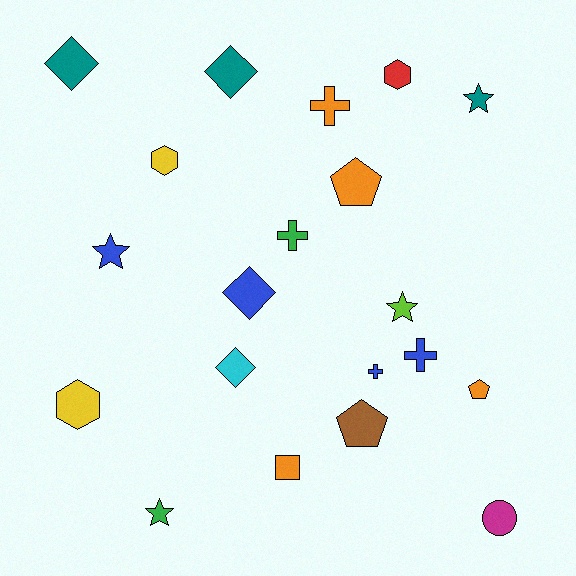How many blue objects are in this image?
There are 4 blue objects.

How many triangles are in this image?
There are no triangles.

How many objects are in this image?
There are 20 objects.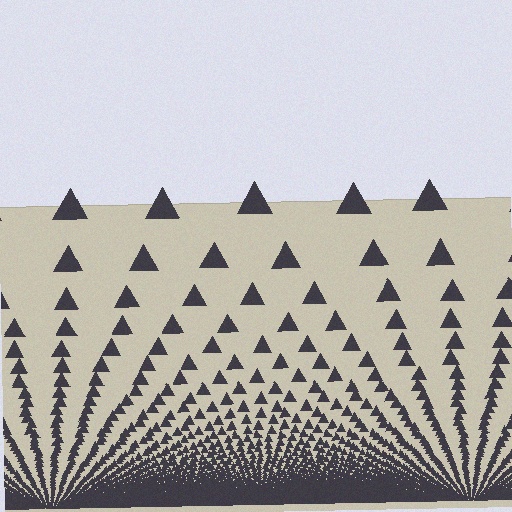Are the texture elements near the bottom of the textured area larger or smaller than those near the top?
Smaller. The gradient is inverted — elements near the bottom are smaller and denser.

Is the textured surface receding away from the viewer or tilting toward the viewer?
The surface appears to tilt toward the viewer. Texture elements get larger and sparser toward the top.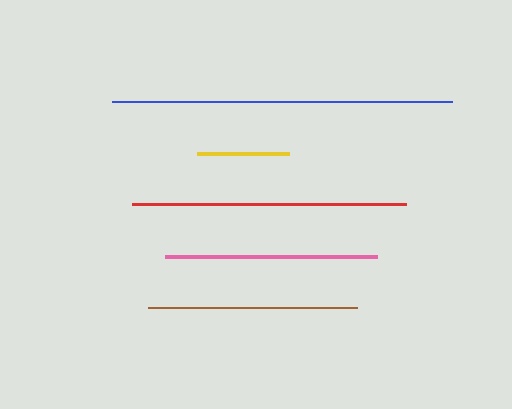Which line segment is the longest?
The blue line is the longest at approximately 341 pixels.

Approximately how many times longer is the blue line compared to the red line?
The blue line is approximately 1.2 times the length of the red line.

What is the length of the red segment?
The red segment is approximately 274 pixels long.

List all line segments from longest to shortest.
From longest to shortest: blue, red, pink, brown, yellow.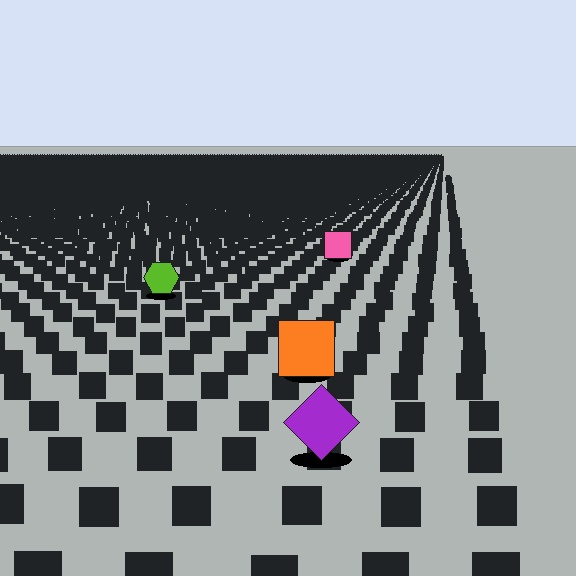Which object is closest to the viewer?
The purple diamond is closest. The texture marks near it are larger and more spread out.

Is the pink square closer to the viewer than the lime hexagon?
No. The lime hexagon is closer — you can tell from the texture gradient: the ground texture is coarser near it.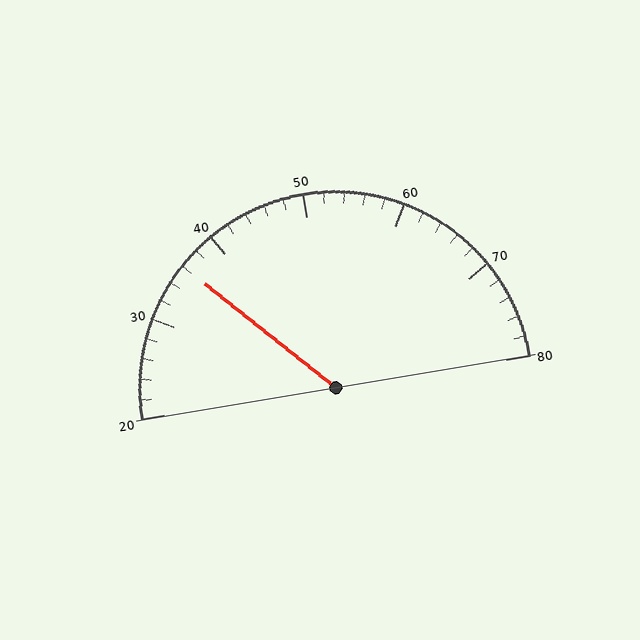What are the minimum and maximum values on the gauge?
The gauge ranges from 20 to 80.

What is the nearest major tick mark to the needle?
The nearest major tick mark is 40.